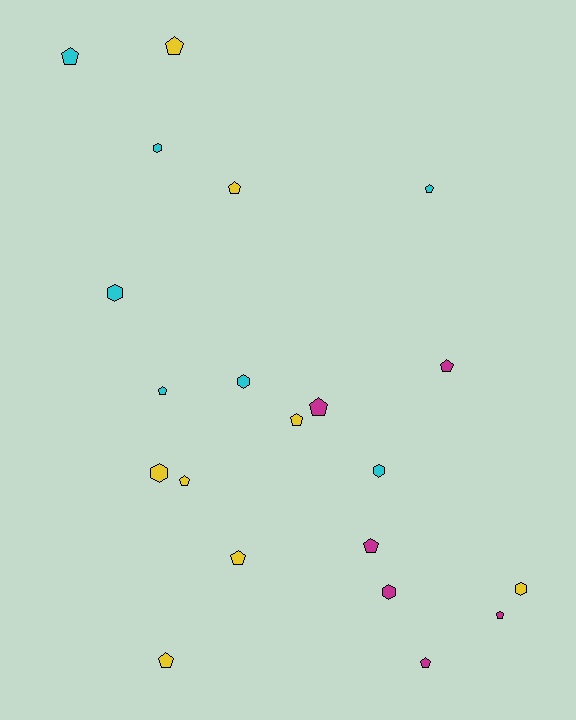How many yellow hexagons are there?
There are 2 yellow hexagons.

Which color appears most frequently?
Yellow, with 8 objects.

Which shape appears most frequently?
Pentagon, with 14 objects.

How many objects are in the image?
There are 21 objects.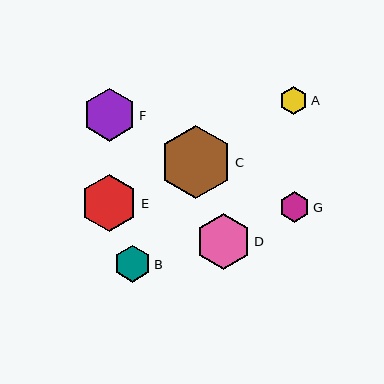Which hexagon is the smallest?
Hexagon A is the smallest with a size of approximately 28 pixels.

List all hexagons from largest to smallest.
From largest to smallest: C, E, D, F, B, G, A.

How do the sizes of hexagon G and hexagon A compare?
Hexagon G and hexagon A are approximately the same size.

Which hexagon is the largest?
Hexagon C is the largest with a size of approximately 73 pixels.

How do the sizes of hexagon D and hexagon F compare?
Hexagon D and hexagon F are approximately the same size.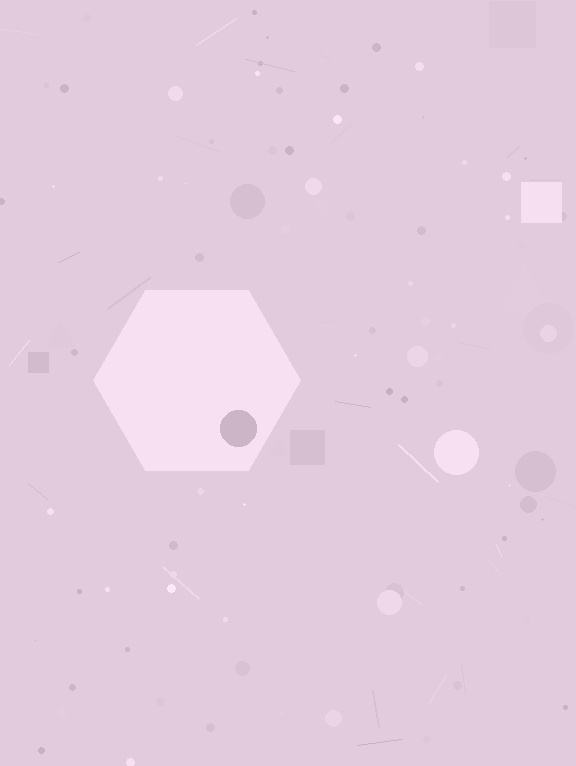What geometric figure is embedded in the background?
A hexagon is embedded in the background.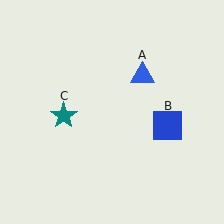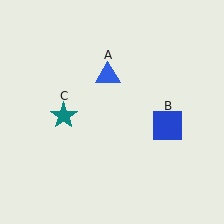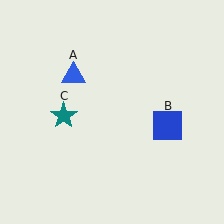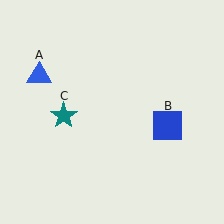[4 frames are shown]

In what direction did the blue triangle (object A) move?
The blue triangle (object A) moved left.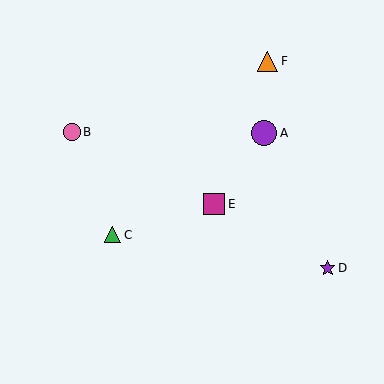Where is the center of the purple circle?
The center of the purple circle is at (264, 133).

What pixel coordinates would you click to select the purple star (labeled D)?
Click at (328, 268) to select the purple star D.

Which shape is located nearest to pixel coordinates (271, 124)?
The purple circle (labeled A) at (264, 133) is nearest to that location.